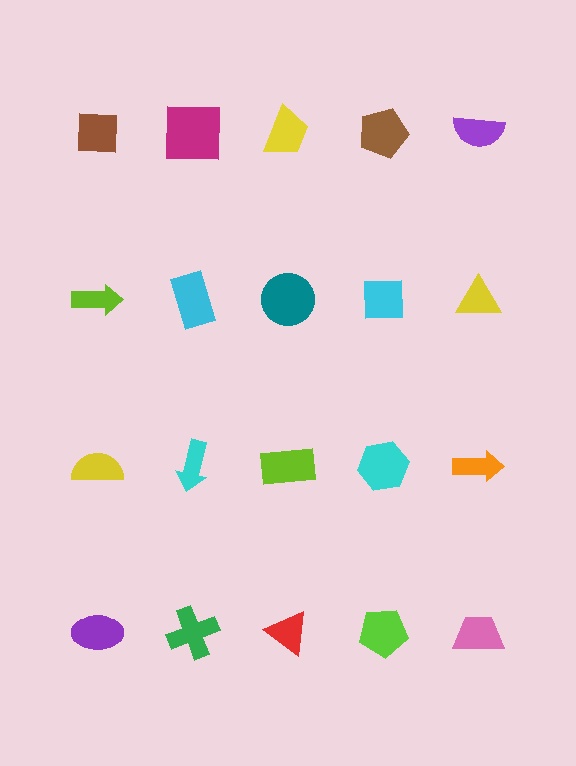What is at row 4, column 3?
A red triangle.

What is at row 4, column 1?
A purple ellipse.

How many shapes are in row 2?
5 shapes.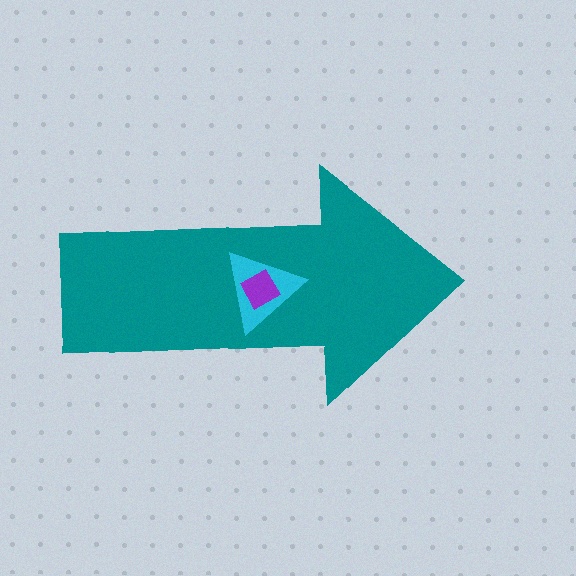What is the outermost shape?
The teal arrow.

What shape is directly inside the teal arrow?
The cyan triangle.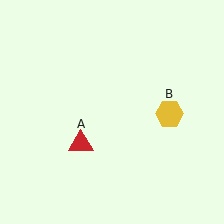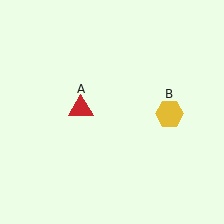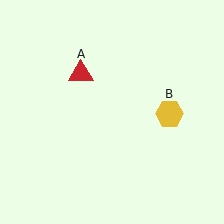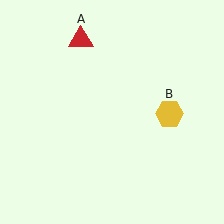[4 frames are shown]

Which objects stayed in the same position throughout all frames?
Yellow hexagon (object B) remained stationary.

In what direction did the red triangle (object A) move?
The red triangle (object A) moved up.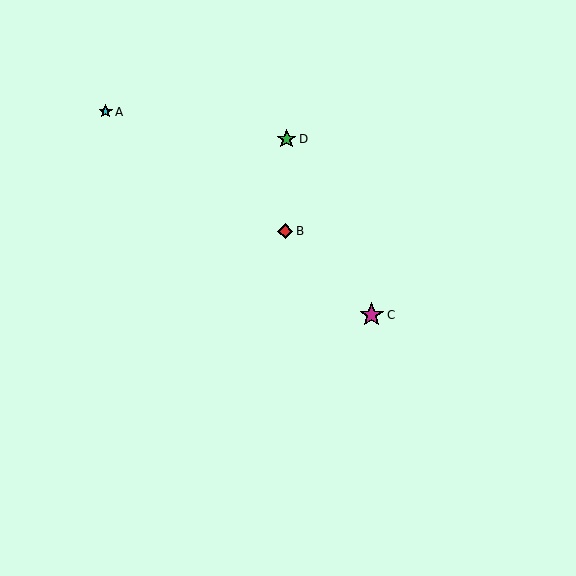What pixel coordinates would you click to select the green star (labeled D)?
Click at (287, 139) to select the green star D.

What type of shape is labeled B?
Shape B is a red diamond.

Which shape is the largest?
The magenta star (labeled C) is the largest.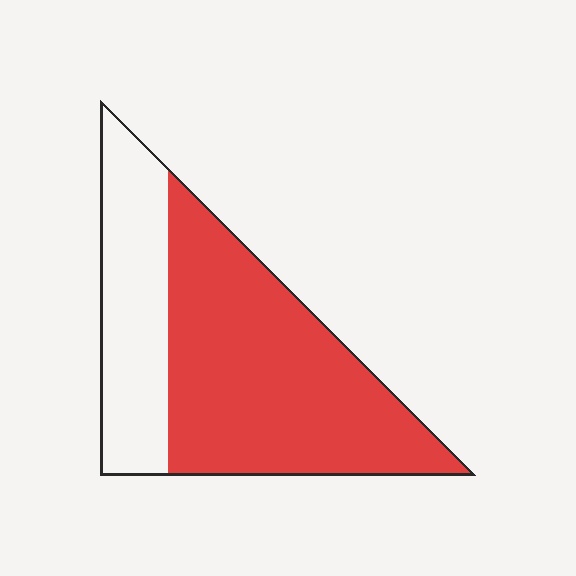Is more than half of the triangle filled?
Yes.